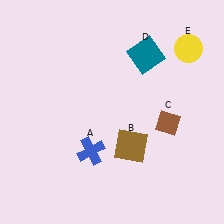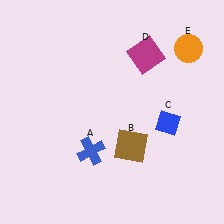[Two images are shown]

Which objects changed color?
C changed from brown to blue. D changed from teal to magenta. E changed from yellow to orange.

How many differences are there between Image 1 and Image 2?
There are 3 differences between the two images.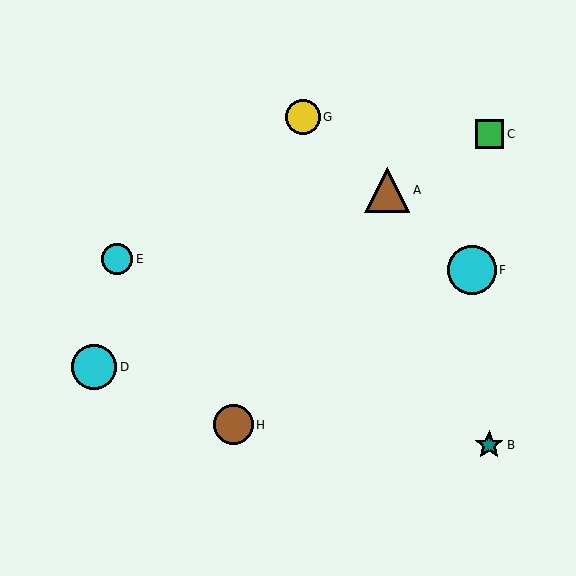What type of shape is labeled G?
Shape G is a yellow circle.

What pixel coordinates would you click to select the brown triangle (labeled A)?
Click at (387, 190) to select the brown triangle A.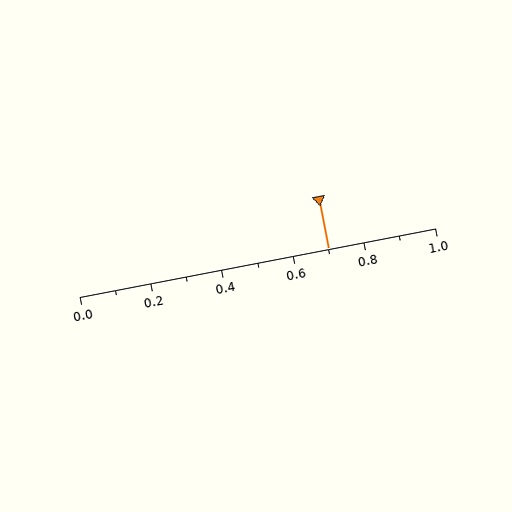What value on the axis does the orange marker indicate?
The marker indicates approximately 0.7.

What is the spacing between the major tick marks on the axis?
The major ticks are spaced 0.2 apart.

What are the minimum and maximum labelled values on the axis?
The axis runs from 0.0 to 1.0.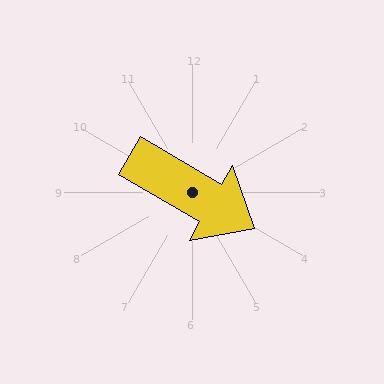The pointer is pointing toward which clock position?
Roughly 4 o'clock.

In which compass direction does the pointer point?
Southeast.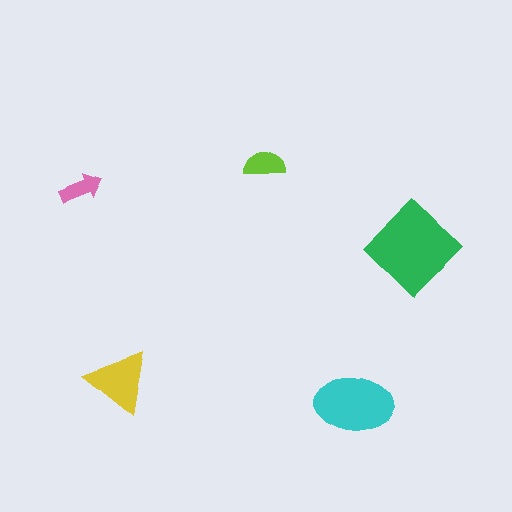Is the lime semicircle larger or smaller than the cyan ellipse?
Smaller.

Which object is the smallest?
The pink arrow.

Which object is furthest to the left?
The pink arrow is leftmost.